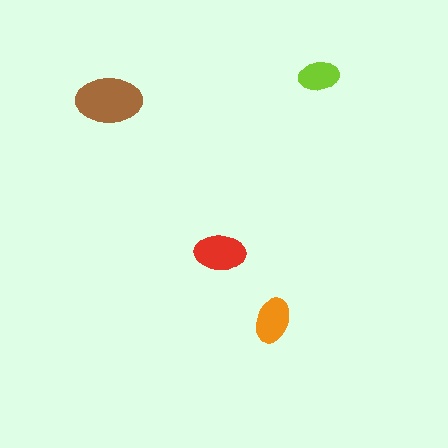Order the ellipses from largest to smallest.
the brown one, the red one, the orange one, the lime one.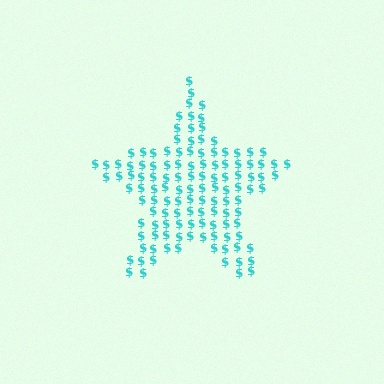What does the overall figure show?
The overall figure shows a star.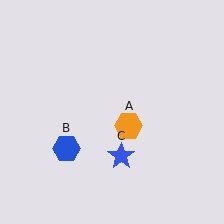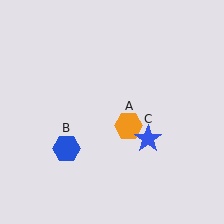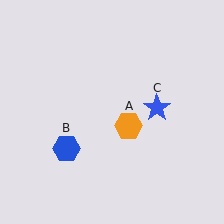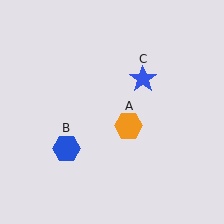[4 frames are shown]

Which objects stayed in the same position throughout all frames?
Orange hexagon (object A) and blue hexagon (object B) remained stationary.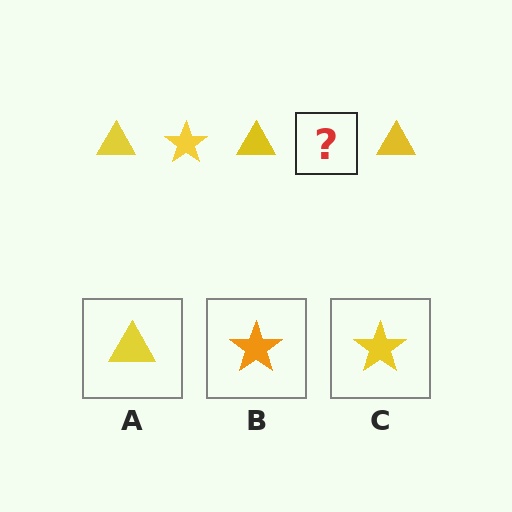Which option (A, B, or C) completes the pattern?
C.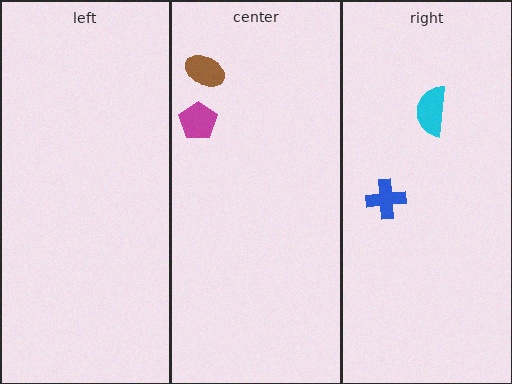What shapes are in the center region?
The brown ellipse, the magenta pentagon.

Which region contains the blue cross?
The right region.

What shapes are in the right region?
The blue cross, the cyan semicircle.